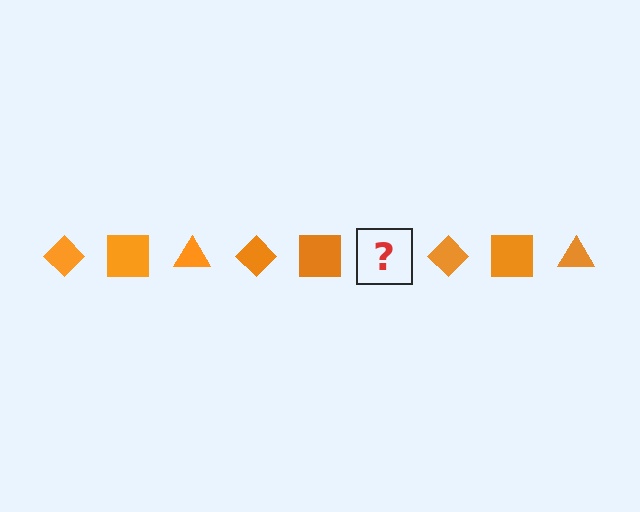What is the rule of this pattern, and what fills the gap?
The rule is that the pattern cycles through diamond, square, triangle shapes in orange. The gap should be filled with an orange triangle.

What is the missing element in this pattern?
The missing element is an orange triangle.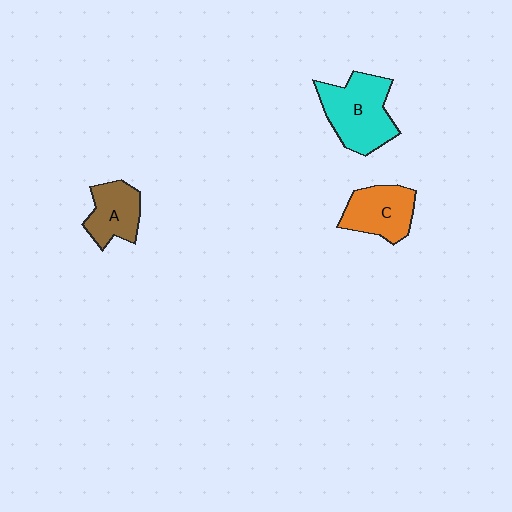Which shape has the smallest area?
Shape A (brown).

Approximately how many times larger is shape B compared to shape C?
Approximately 1.4 times.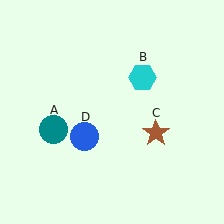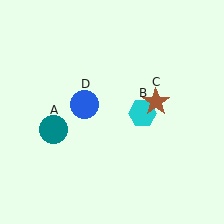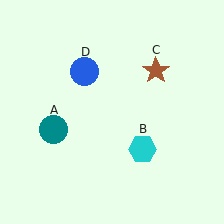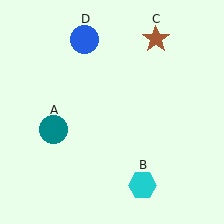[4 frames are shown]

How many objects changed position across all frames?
3 objects changed position: cyan hexagon (object B), brown star (object C), blue circle (object D).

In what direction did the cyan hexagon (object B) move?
The cyan hexagon (object B) moved down.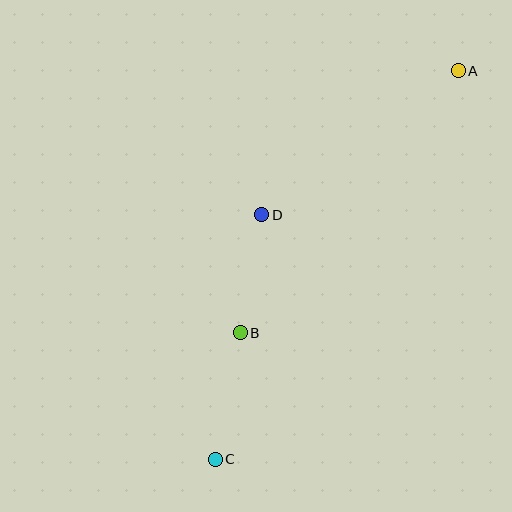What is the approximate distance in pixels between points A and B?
The distance between A and B is approximately 341 pixels.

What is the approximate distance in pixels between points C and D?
The distance between C and D is approximately 249 pixels.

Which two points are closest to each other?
Points B and D are closest to each other.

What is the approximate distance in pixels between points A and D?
The distance between A and D is approximately 244 pixels.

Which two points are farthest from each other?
Points A and C are farthest from each other.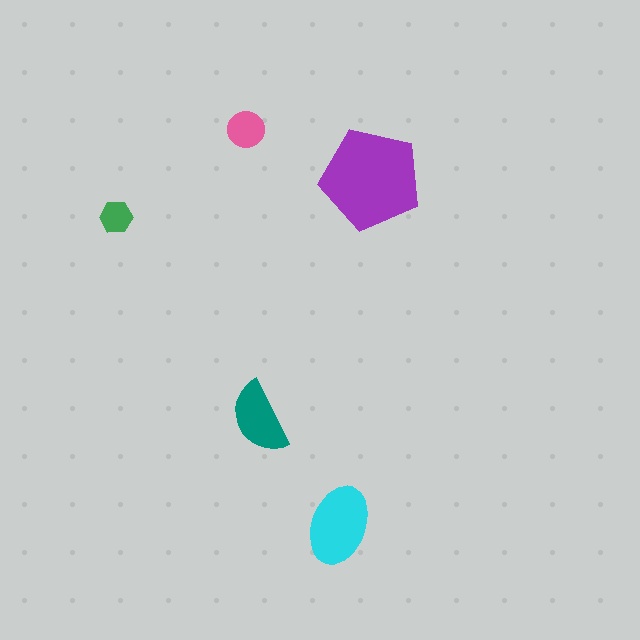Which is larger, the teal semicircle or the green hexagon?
The teal semicircle.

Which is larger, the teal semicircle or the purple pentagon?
The purple pentagon.